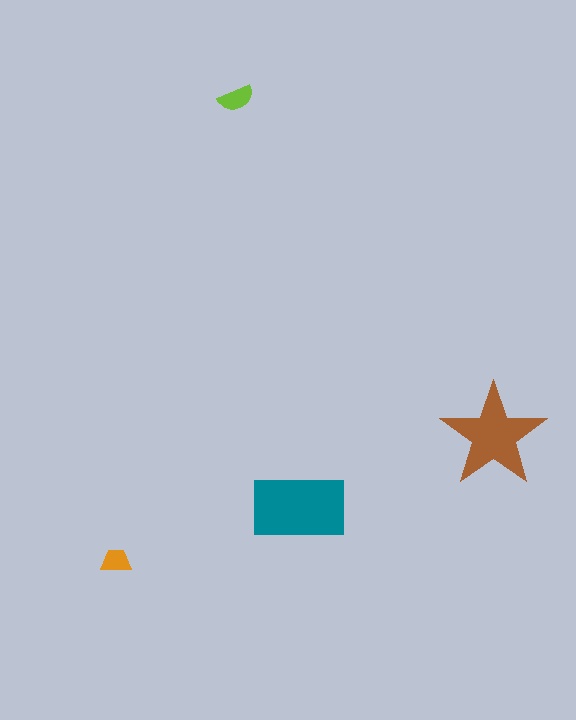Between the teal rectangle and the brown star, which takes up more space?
The teal rectangle.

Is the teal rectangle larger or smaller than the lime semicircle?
Larger.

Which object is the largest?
The teal rectangle.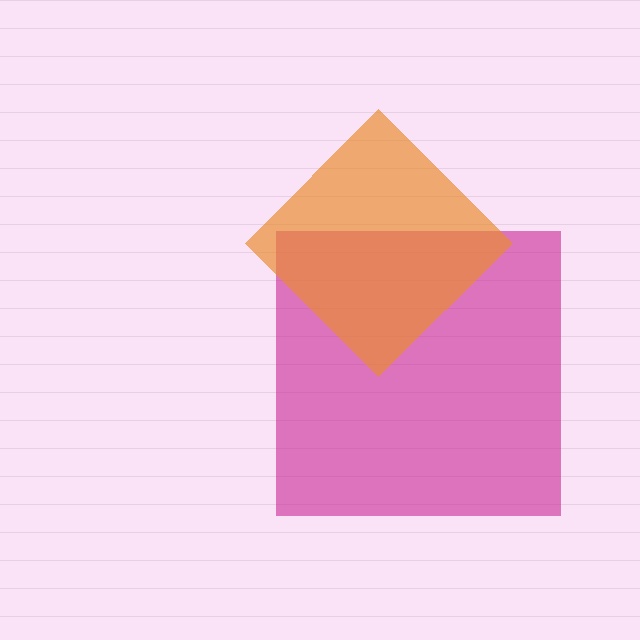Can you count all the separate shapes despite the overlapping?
Yes, there are 2 separate shapes.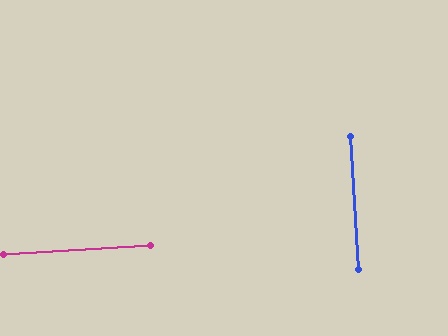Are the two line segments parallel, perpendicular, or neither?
Perpendicular — they meet at approximately 90°.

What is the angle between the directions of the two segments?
Approximately 90 degrees.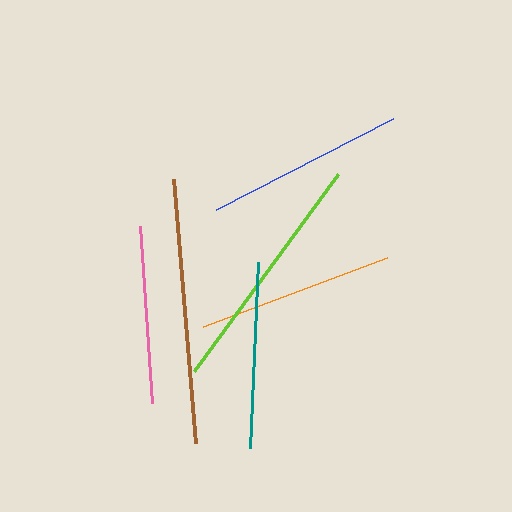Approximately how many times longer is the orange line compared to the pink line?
The orange line is approximately 1.1 times the length of the pink line.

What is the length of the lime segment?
The lime segment is approximately 243 pixels long.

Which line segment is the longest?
The brown line is the longest at approximately 265 pixels.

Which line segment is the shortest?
The pink line is the shortest at approximately 178 pixels.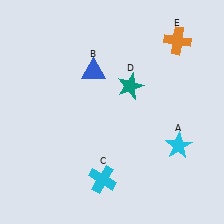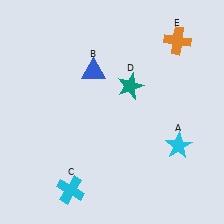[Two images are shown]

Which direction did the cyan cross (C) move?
The cyan cross (C) moved left.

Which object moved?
The cyan cross (C) moved left.